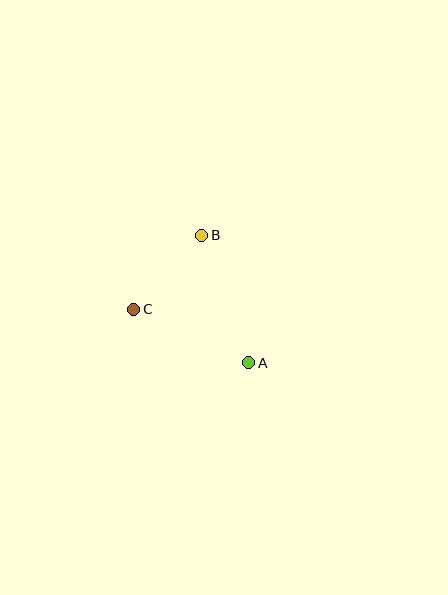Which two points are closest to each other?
Points B and C are closest to each other.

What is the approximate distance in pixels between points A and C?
The distance between A and C is approximately 127 pixels.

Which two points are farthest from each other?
Points A and B are farthest from each other.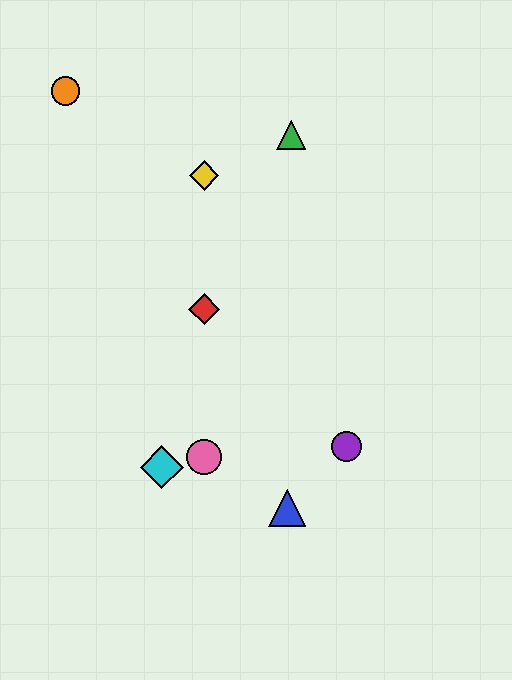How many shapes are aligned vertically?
3 shapes (the red diamond, the yellow diamond, the pink circle) are aligned vertically.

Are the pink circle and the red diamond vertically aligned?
Yes, both are at x≈204.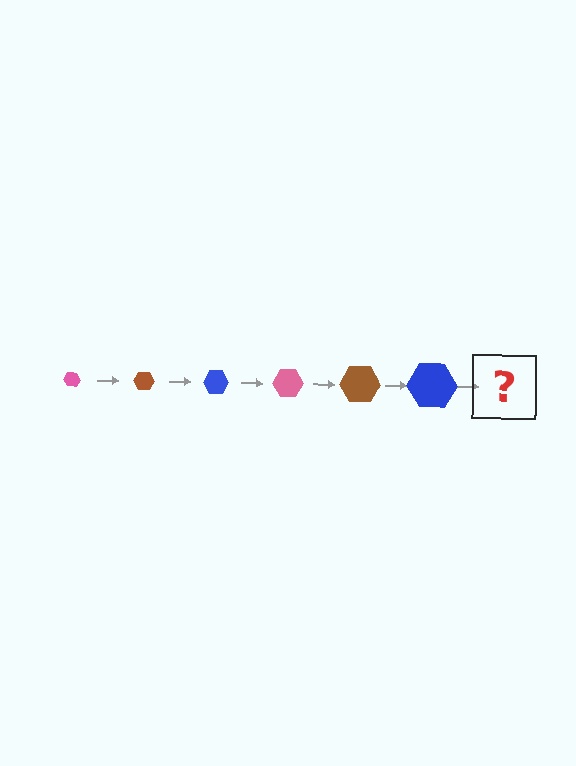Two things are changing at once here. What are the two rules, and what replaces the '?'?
The two rules are that the hexagon grows larger each step and the color cycles through pink, brown, and blue. The '?' should be a pink hexagon, larger than the previous one.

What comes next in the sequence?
The next element should be a pink hexagon, larger than the previous one.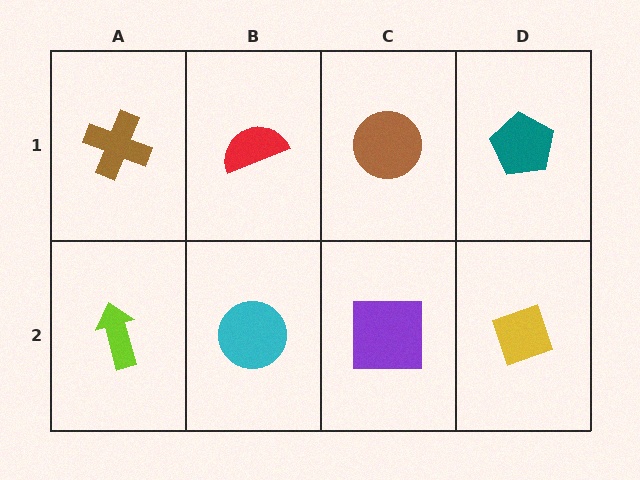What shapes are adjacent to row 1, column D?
A yellow diamond (row 2, column D), a brown circle (row 1, column C).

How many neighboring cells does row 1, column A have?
2.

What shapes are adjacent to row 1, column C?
A purple square (row 2, column C), a red semicircle (row 1, column B), a teal pentagon (row 1, column D).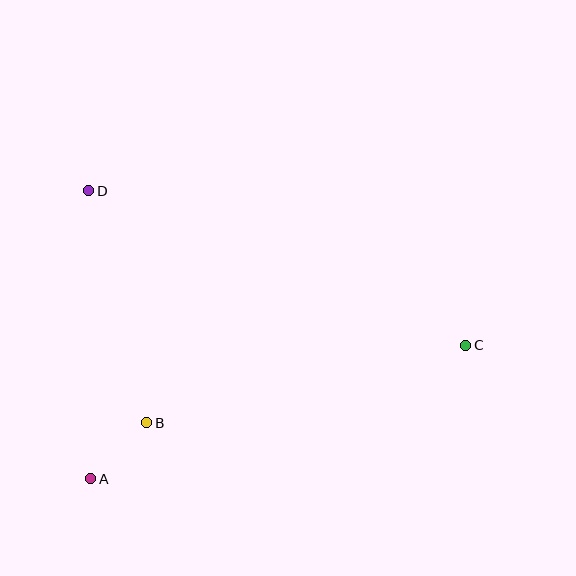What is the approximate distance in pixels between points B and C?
The distance between B and C is approximately 328 pixels.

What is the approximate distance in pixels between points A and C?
The distance between A and C is approximately 398 pixels.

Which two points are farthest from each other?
Points C and D are farthest from each other.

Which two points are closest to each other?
Points A and B are closest to each other.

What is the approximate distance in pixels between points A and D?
The distance between A and D is approximately 288 pixels.